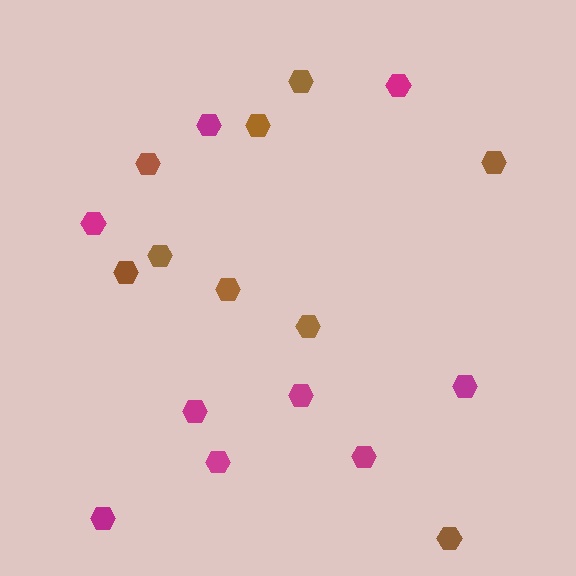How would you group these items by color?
There are 2 groups: one group of magenta hexagons (9) and one group of brown hexagons (9).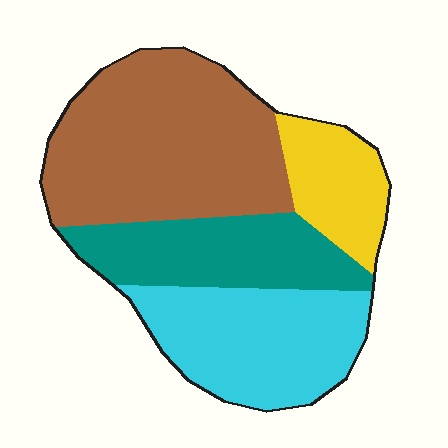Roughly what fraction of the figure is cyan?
Cyan covers about 25% of the figure.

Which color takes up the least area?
Yellow, at roughly 15%.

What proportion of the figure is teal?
Teal takes up about one fifth (1/5) of the figure.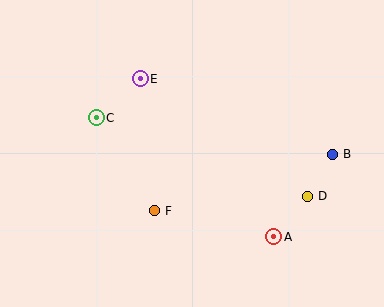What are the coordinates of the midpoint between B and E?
The midpoint between B and E is at (237, 117).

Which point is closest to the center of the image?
Point F at (155, 211) is closest to the center.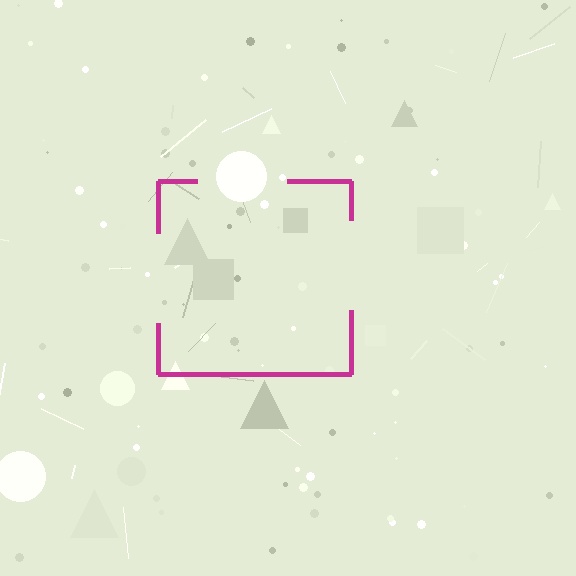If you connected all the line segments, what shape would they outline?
They would outline a square.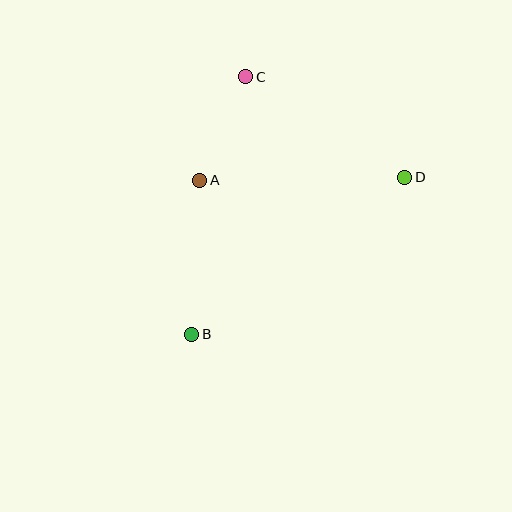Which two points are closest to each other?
Points A and C are closest to each other.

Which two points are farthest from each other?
Points B and D are farthest from each other.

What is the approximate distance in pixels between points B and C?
The distance between B and C is approximately 263 pixels.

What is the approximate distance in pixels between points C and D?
The distance between C and D is approximately 188 pixels.